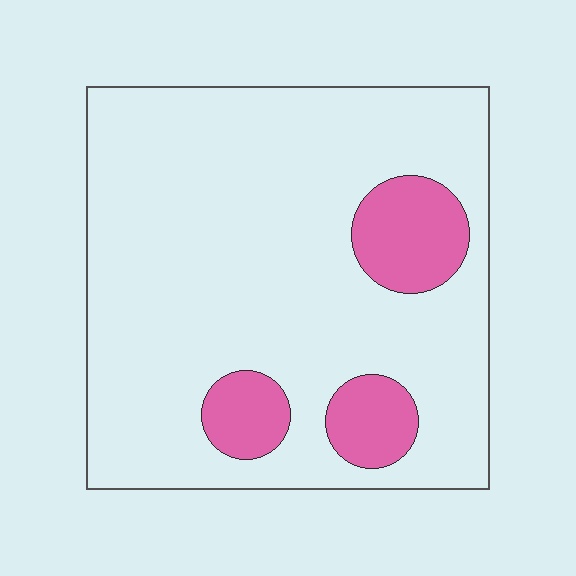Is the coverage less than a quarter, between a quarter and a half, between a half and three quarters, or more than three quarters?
Less than a quarter.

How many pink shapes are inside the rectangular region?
3.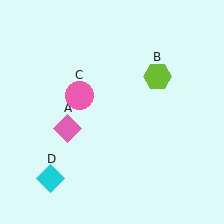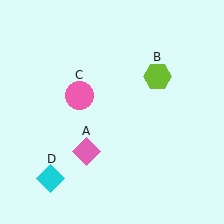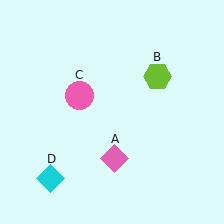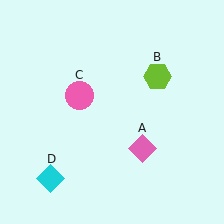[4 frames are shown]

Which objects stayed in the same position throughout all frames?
Lime hexagon (object B) and pink circle (object C) and cyan diamond (object D) remained stationary.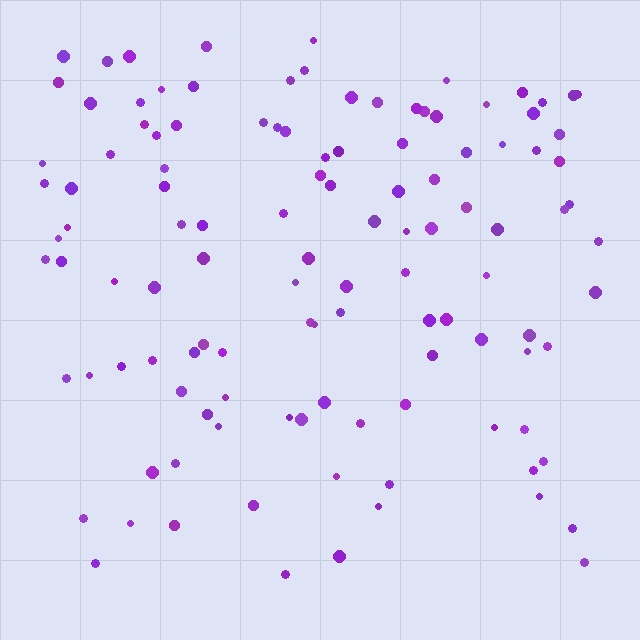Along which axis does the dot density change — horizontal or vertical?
Vertical.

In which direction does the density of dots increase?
From bottom to top, with the top side densest.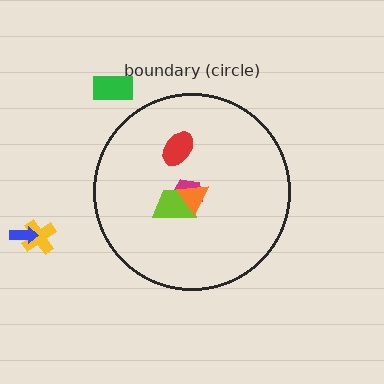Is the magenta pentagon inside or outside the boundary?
Inside.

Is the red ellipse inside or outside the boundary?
Inside.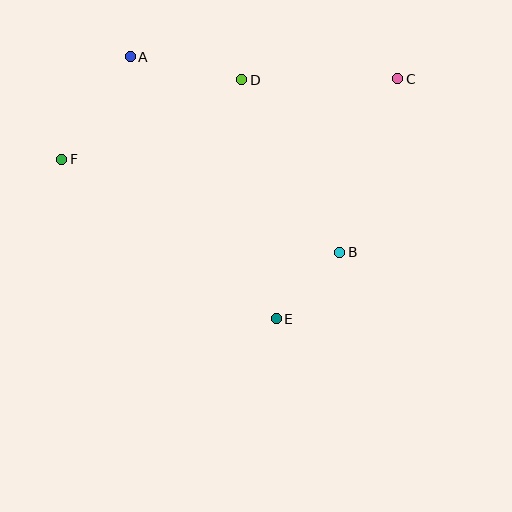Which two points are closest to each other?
Points B and E are closest to each other.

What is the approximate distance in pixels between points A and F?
The distance between A and F is approximately 124 pixels.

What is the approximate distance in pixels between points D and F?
The distance between D and F is approximately 197 pixels.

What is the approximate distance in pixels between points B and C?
The distance between B and C is approximately 182 pixels.